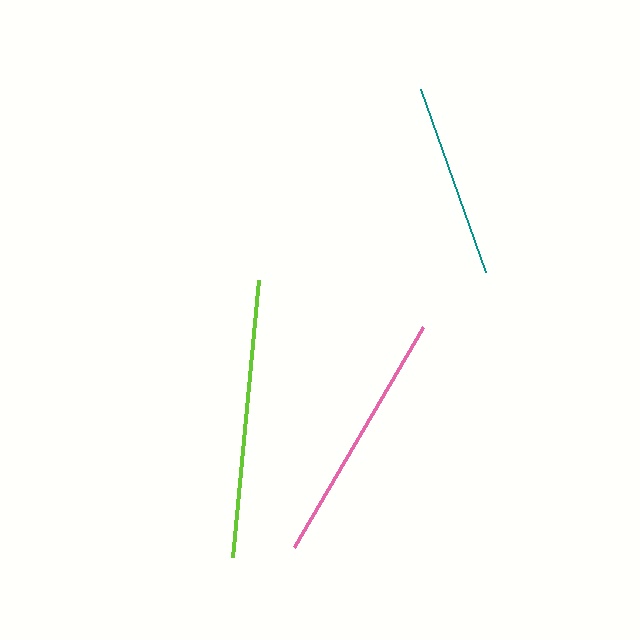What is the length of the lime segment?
The lime segment is approximately 278 pixels long.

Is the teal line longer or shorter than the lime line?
The lime line is longer than the teal line.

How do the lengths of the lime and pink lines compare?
The lime and pink lines are approximately the same length.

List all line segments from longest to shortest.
From longest to shortest: lime, pink, teal.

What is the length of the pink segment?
The pink segment is approximately 255 pixels long.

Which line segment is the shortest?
The teal line is the shortest at approximately 194 pixels.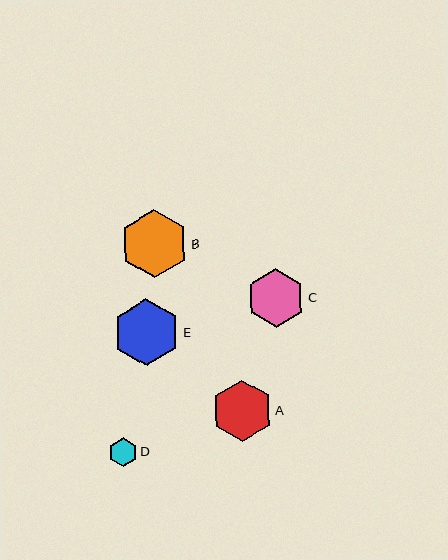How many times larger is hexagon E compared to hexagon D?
Hexagon E is approximately 2.4 times the size of hexagon D.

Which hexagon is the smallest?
Hexagon D is the smallest with a size of approximately 28 pixels.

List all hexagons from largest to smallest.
From largest to smallest: B, E, A, C, D.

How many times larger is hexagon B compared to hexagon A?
Hexagon B is approximately 1.1 times the size of hexagon A.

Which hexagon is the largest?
Hexagon B is the largest with a size of approximately 68 pixels.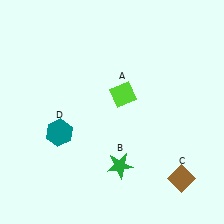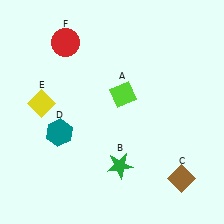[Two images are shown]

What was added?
A yellow diamond (E), a red circle (F) were added in Image 2.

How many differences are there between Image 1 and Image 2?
There are 2 differences between the two images.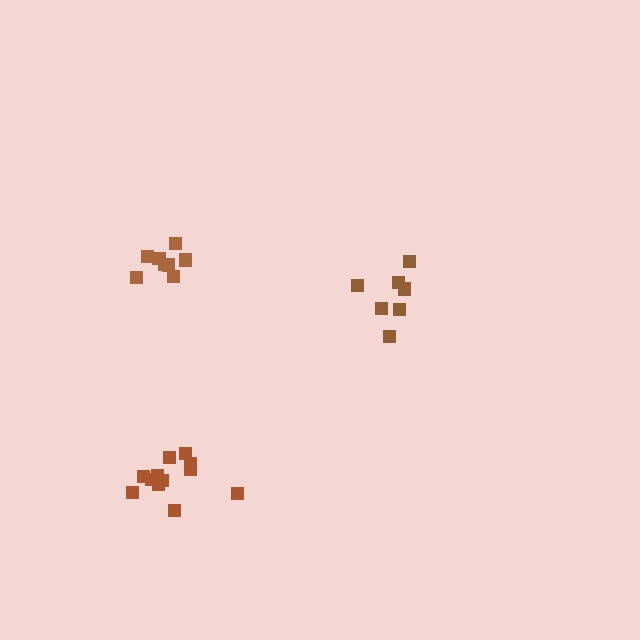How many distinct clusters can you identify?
There are 3 distinct clusters.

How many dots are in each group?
Group 1: 7 dots, Group 2: 12 dots, Group 3: 9 dots (28 total).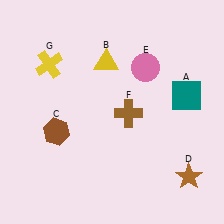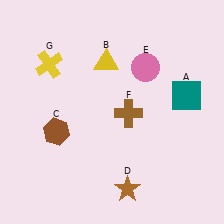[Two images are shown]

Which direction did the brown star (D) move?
The brown star (D) moved left.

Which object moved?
The brown star (D) moved left.